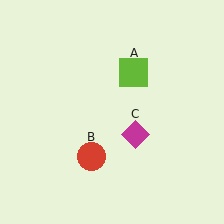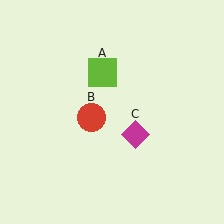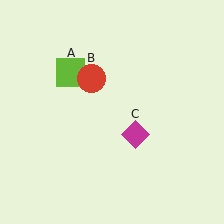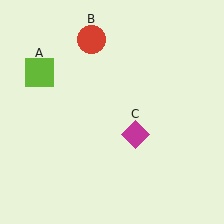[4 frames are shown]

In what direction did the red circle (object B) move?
The red circle (object B) moved up.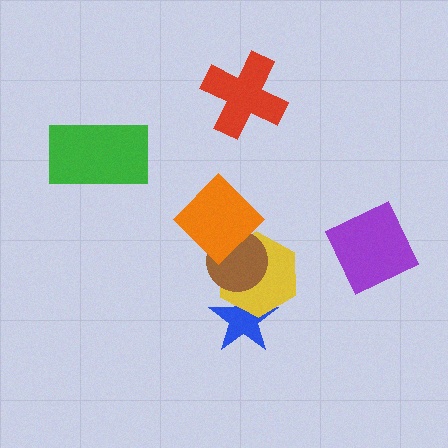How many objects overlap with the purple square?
0 objects overlap with the purple square.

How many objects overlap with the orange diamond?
2 objects overlap with the orange diamond.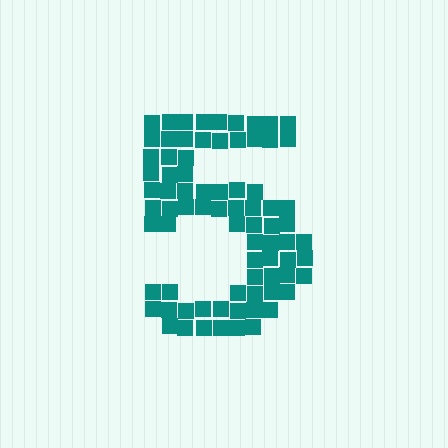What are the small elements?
The small elements are squares.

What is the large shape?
The large shape is the digit 5.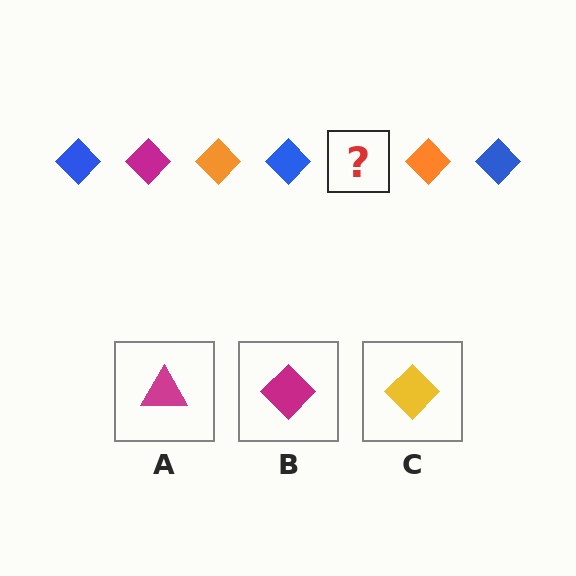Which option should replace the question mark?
Option B.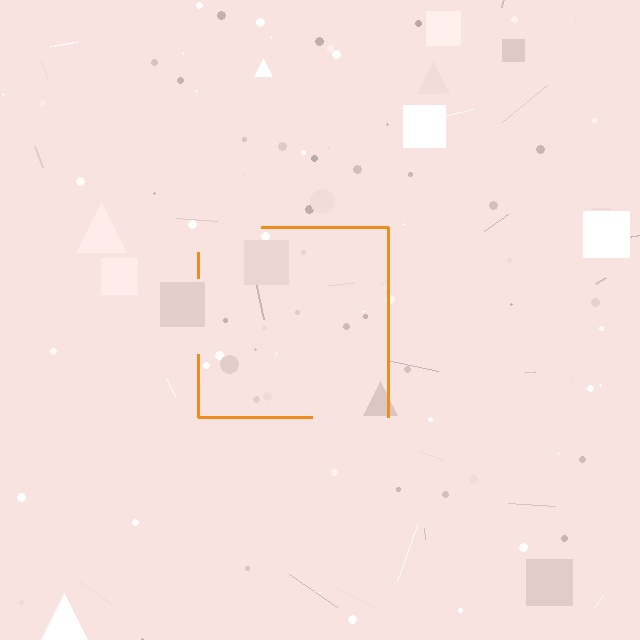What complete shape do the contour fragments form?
The contour fragments form a square.